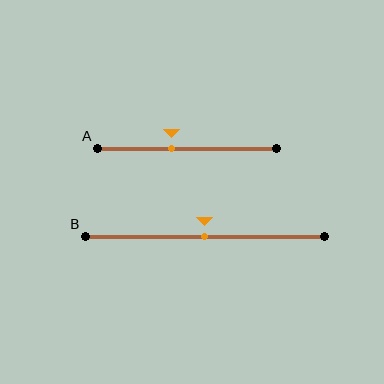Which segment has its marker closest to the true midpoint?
Segment B has its marker closest to the true midpoint.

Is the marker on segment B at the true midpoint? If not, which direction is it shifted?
Yes, the marker on segment B is at the true midpoint.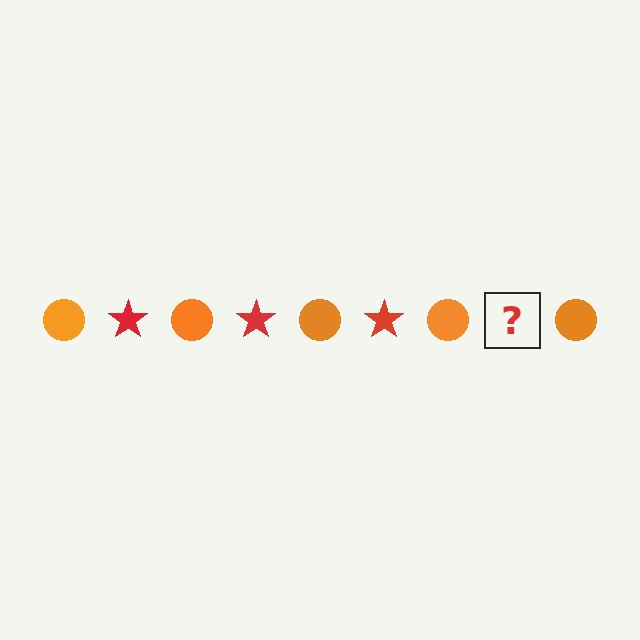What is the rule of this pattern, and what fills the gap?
The rule is that the pattern alternates between orange circle and red star. The gap should be filled with a red star.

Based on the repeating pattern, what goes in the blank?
The blank should be a red star.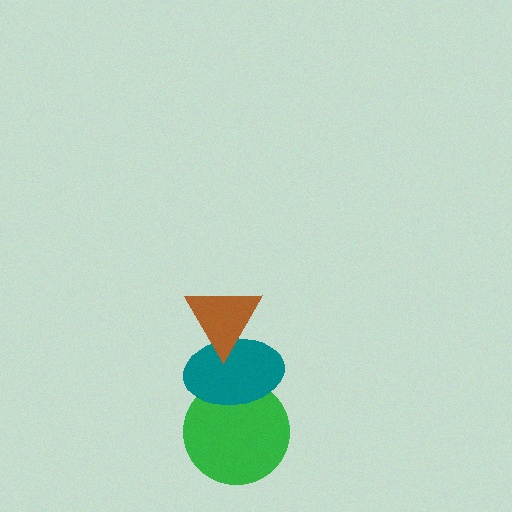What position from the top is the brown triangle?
The brown triangle is 1st from the top.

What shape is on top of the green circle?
The teal ellipse is on top of the green circle.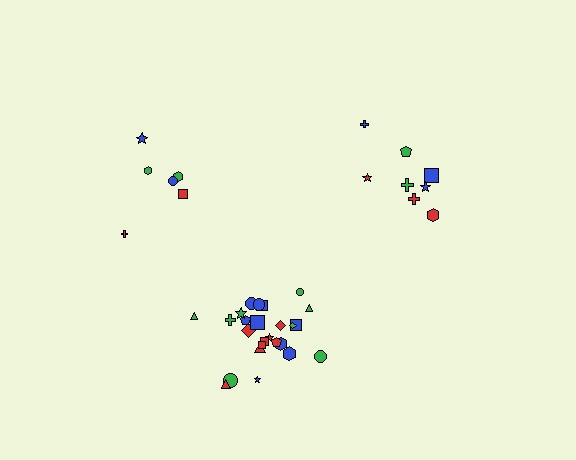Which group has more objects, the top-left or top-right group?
The top-right group.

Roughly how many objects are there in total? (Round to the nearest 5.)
Roughly 40 objects in total.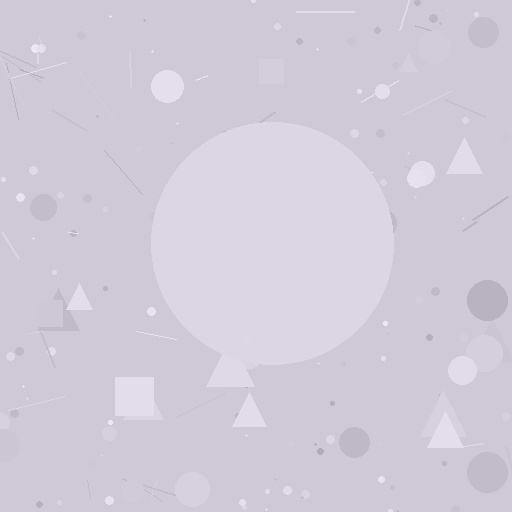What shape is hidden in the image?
A circle is hidden in the image.